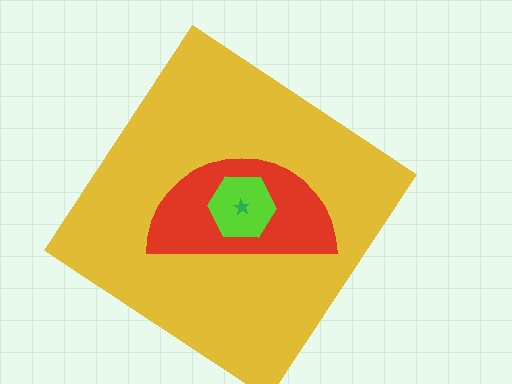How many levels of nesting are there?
4.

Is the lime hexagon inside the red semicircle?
Yes.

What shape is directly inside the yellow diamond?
The red semicircle.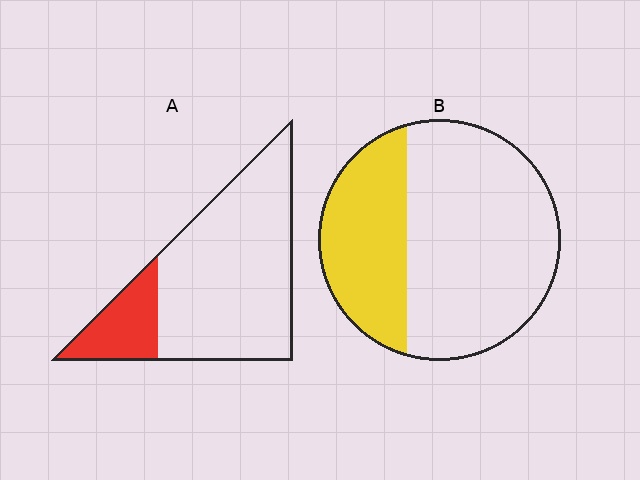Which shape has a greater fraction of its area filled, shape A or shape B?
Shape B.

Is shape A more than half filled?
No.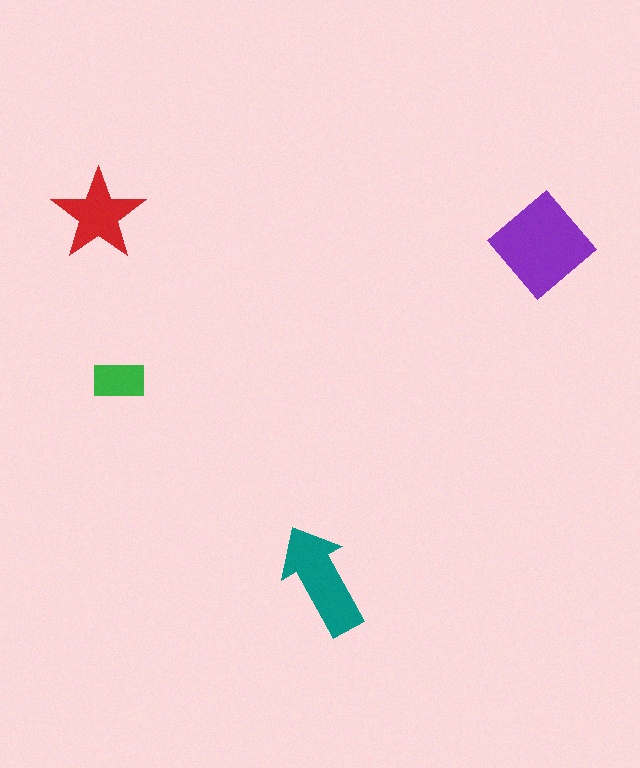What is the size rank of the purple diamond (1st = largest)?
1st.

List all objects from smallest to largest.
The green rectangle, the red star, the teal arrow, the purple diamond.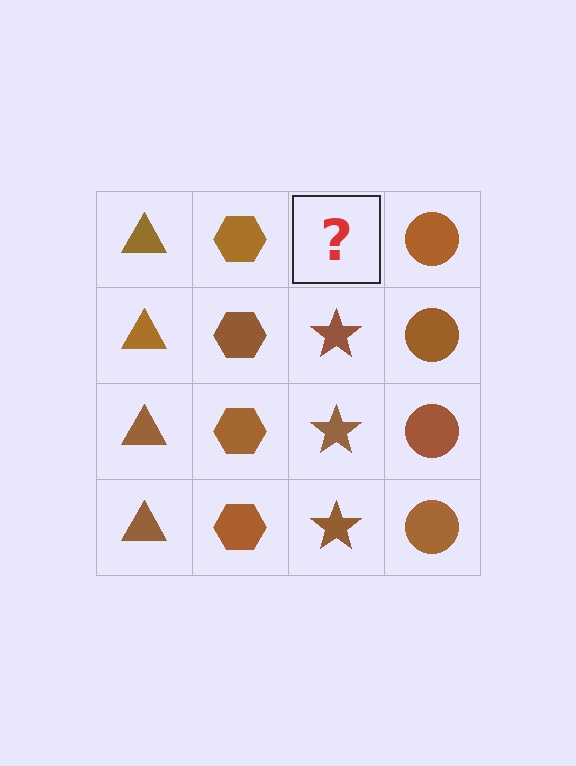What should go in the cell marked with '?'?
The missing cell should contain a brown star.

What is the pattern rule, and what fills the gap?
The rule is that each column has a consistent shape. The gap should be filled with a brown star.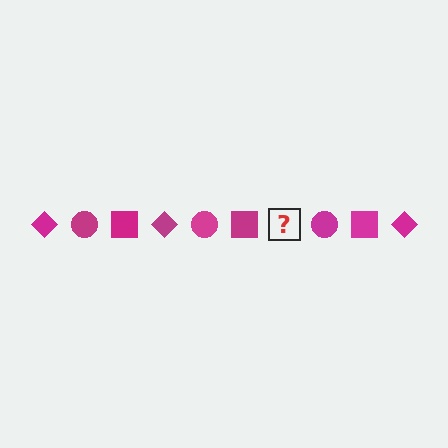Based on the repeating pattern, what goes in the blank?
The blank should be a magenta diamond.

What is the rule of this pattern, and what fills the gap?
The rule is that the pattern cycles through diamond, circle, square shapes in magenta. The gap should be filled with a magenta diamond.